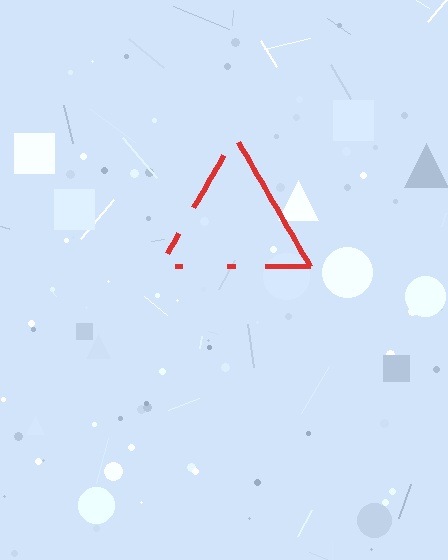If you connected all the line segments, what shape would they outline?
They would outline a triangle.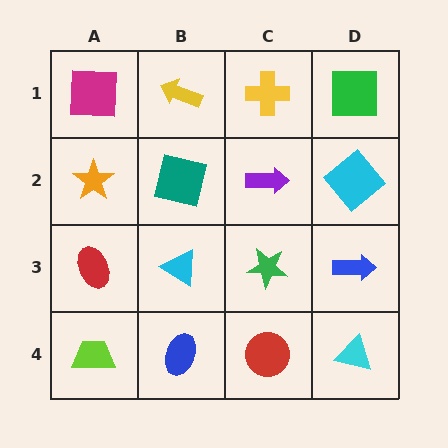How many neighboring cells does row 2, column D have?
3.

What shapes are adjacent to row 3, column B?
A teal square (row 2, column B), a blue ellipse (row 4, column B), a red ellipse (row 3, column A), a green star (row 3, column C).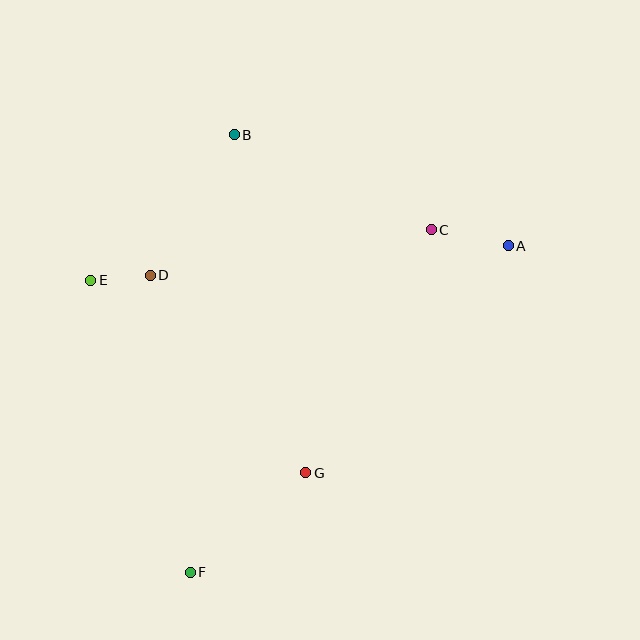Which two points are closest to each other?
Points D and E are closest to each other.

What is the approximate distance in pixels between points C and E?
The distance between C and E is approximately 344 pixels.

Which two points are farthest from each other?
Points A and F are farthest from each other.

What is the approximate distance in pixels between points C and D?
The distance between C and D is approximately 285 pixels.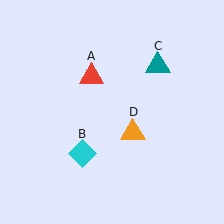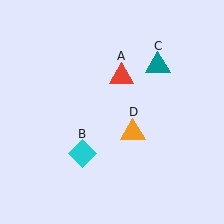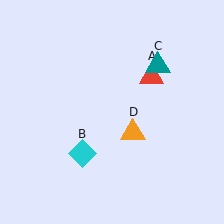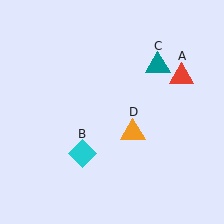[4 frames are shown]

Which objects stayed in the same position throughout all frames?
Cyan diamond (object B) and teal triangle (object C) and orange triangle (object D) remained stationary.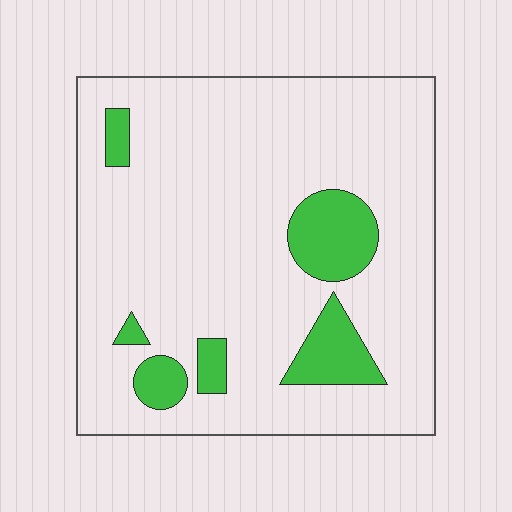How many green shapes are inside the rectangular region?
6.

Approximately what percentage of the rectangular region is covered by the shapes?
Approximately 15%.